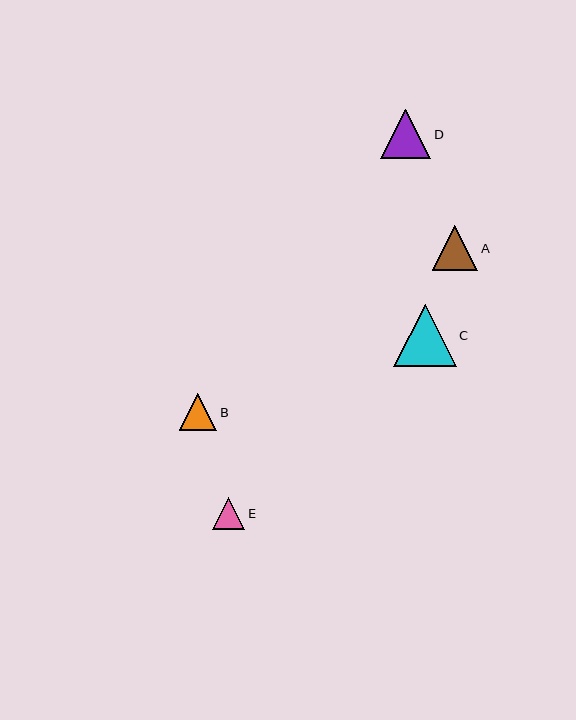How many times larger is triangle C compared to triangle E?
Triangle C is approximately 2.0 times the size of triangle E.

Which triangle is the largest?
Triangle C is the largest with a size of approximately 63 pixels.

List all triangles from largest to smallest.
From largest to smallest: C, D, A, B, E.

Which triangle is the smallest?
Triangle E is the smallest with a size of approximately 32 pixels.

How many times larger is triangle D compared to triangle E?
Triangle D is approximately 1.5 times the size of triangle E.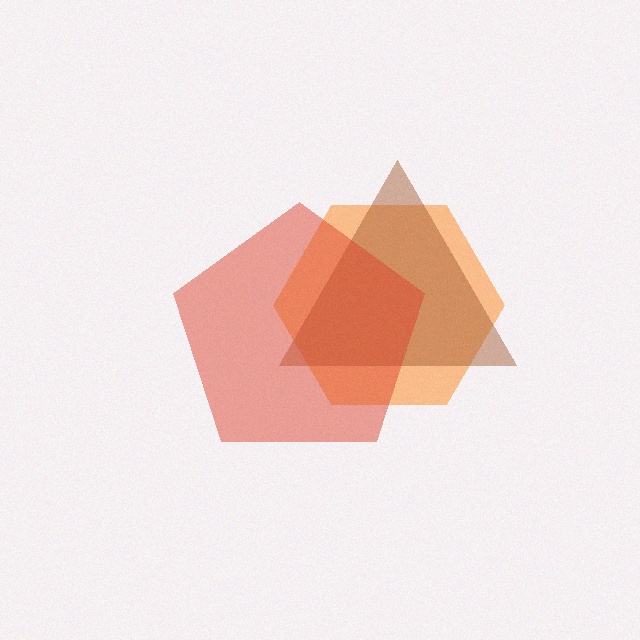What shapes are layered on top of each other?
The layered shapes are: an orange hexagon, a brown triangle, a red pentagon.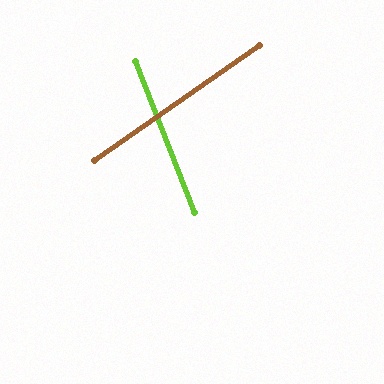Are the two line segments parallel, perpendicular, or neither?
Neither parallel nor perpendicular — they differ by about 77°.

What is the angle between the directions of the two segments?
Approximately 77 degrees.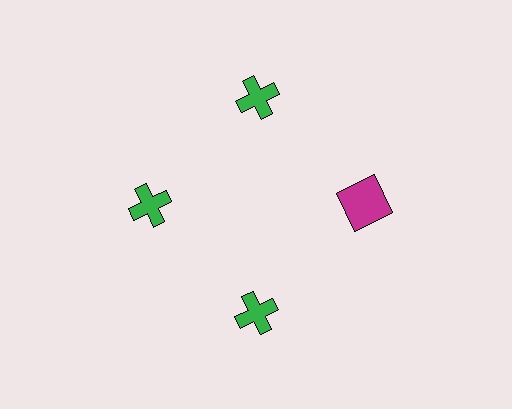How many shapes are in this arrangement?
There are 4 shapes arranged in a ring pattern.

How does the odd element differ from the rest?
It differs in both color (magenta instead of green) and shape (square instead of cross).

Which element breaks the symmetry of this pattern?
The magenta square at roughly the 3 o'clock position breaks the symmetry. All other shapes are green crosses.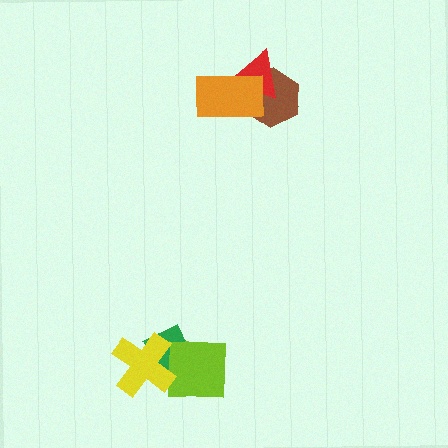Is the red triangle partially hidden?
Yes, it is partially covered by another shape.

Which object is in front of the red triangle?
The orange rectangle is in front of the red triangle.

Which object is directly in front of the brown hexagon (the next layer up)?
The red triangle is directly in front of the brown hexagon.